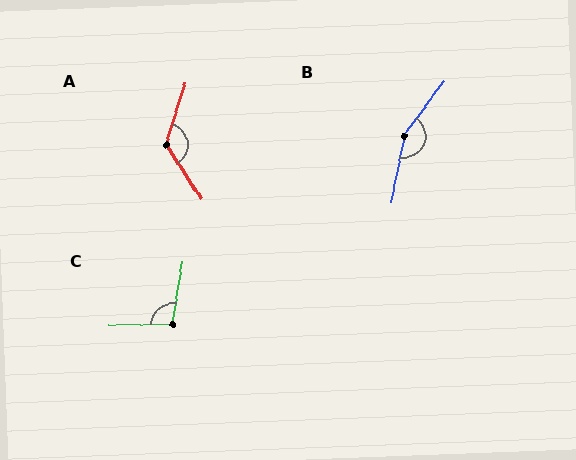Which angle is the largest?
B, at approximately 155 degrees.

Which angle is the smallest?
C, at approximately 100 degrees.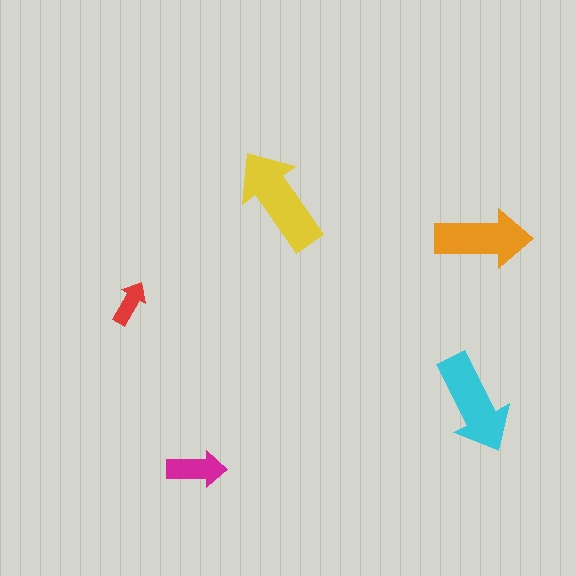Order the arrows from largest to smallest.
the yellow one, the cyan one, the orange one, the magenta one, the red one.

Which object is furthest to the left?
The red arrow is leftmost.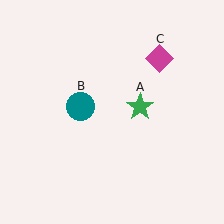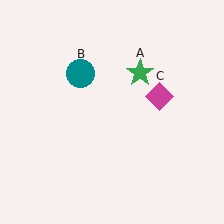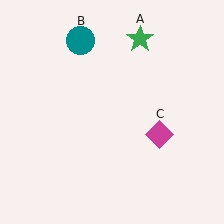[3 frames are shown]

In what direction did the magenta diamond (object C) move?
The magenta diamond (object C) moved down.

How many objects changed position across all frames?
3 objects changed position: green star (object A), teal circle (object B), magenta diamond (object C).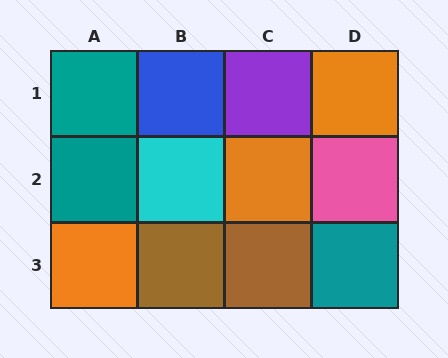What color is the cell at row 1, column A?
Teal.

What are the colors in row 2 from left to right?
Teal, cyan, orange, pink.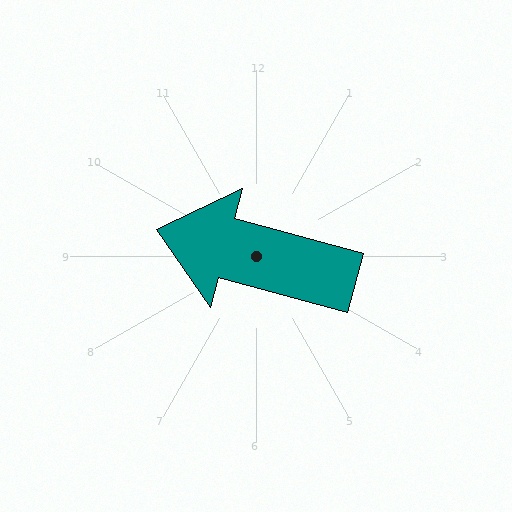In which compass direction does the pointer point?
West.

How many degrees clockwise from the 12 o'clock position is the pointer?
Approximately 285 degrees.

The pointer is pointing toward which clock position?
Roughly 10 o'clock.